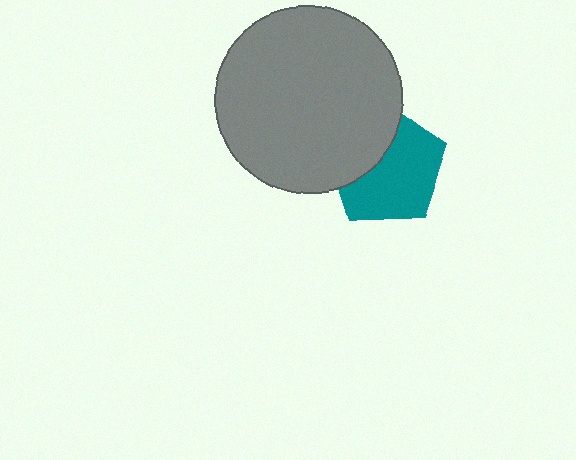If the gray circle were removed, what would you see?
You would see the complete teal pentagon.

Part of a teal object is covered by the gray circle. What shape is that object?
It is a pentagon.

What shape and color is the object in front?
The object in front is a gray circle.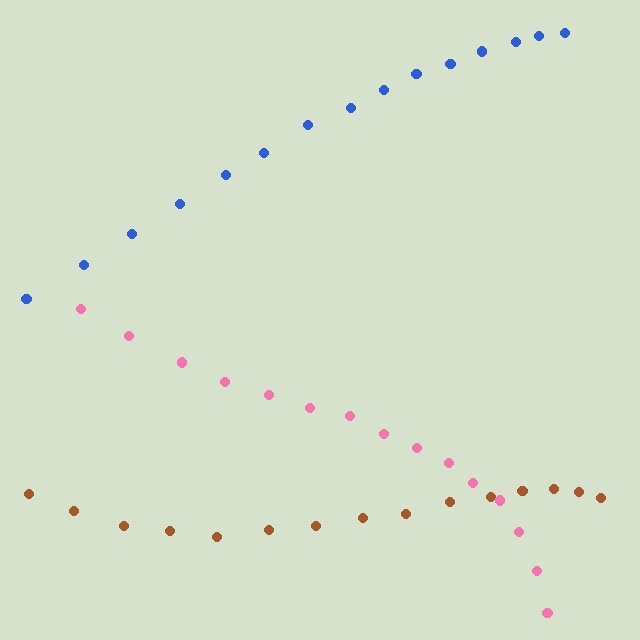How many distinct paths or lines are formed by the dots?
There are 3 distinct paths.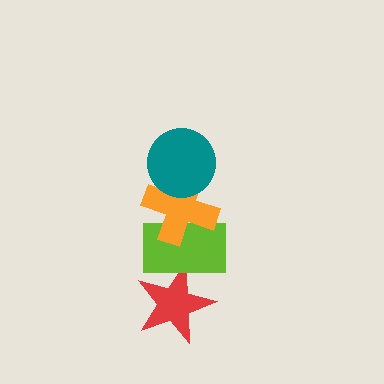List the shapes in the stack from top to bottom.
From top to bottom: the teal circle, the orange cross, the lime rectangle, the red star.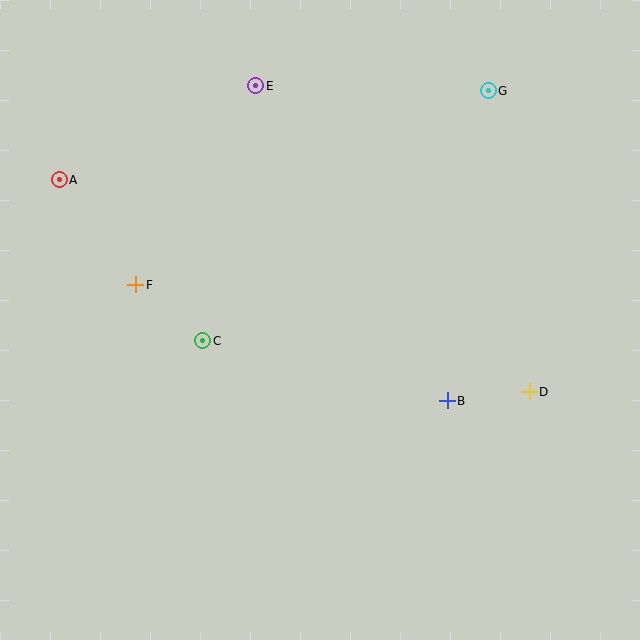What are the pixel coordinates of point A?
Point A is at (59, 180).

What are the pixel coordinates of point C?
Point C is at (203, 341).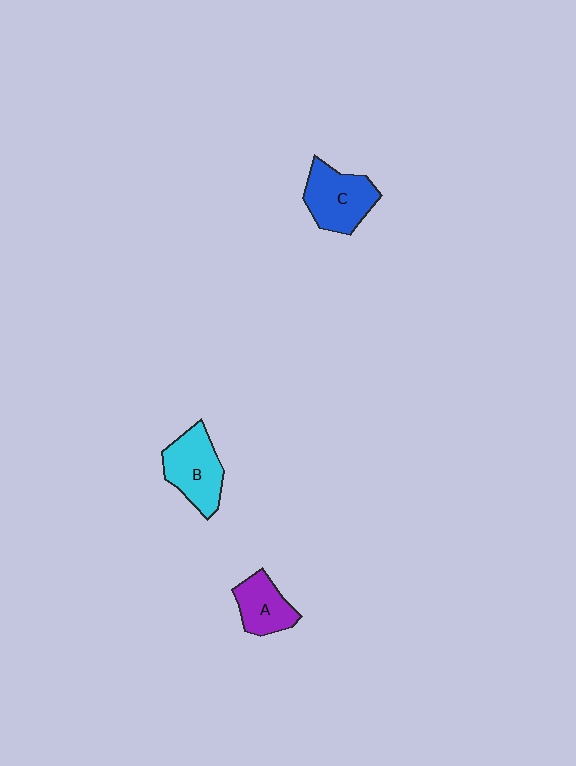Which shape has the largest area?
Shape C (blue).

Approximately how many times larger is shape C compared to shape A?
Approximately 1.4 times.